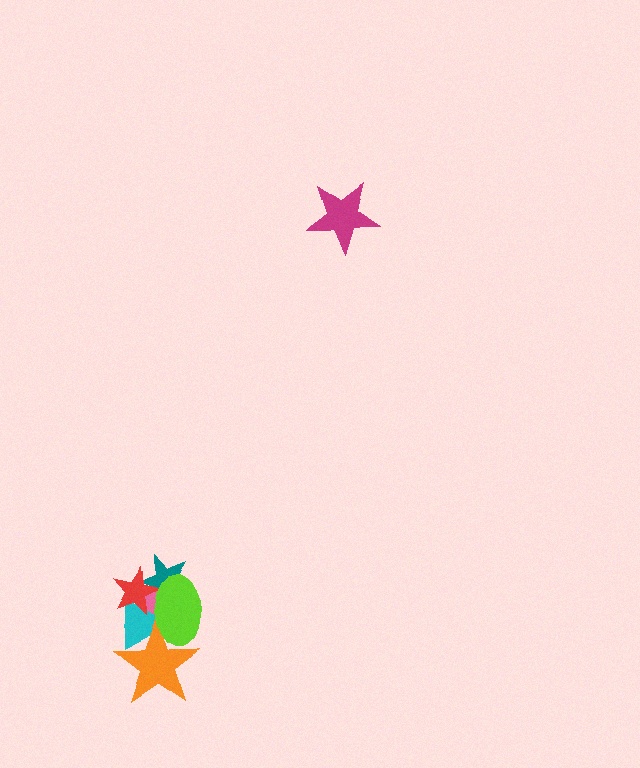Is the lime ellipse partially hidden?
No, no other shape covers it.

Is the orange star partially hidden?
Yes, it is partially covered by another shape.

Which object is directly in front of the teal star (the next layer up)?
The cyan triangle is directly in front of the teal star.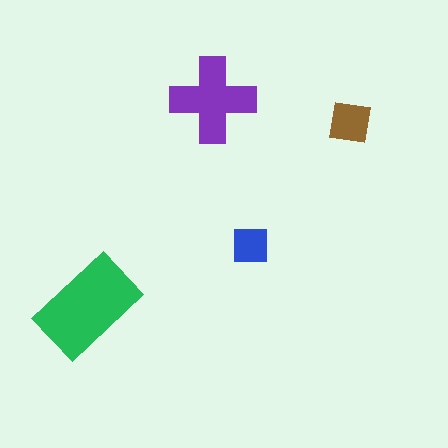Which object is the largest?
The green rectangle.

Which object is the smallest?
The blue square.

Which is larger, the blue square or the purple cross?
The purple cross.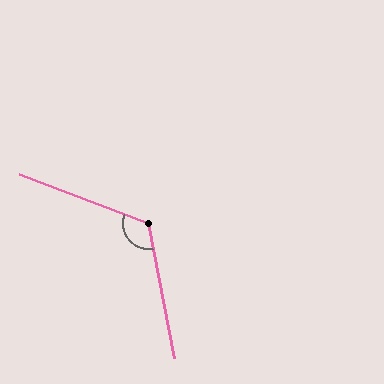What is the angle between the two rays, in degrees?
Approximately 121 degrees.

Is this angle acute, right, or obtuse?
It is obtuse.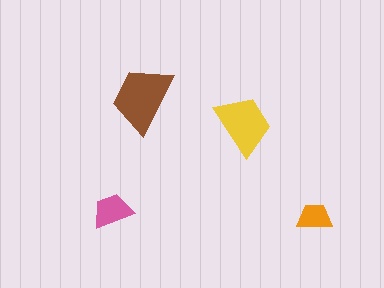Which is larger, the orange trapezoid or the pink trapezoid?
The pink one.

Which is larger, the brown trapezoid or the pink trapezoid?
The brown one.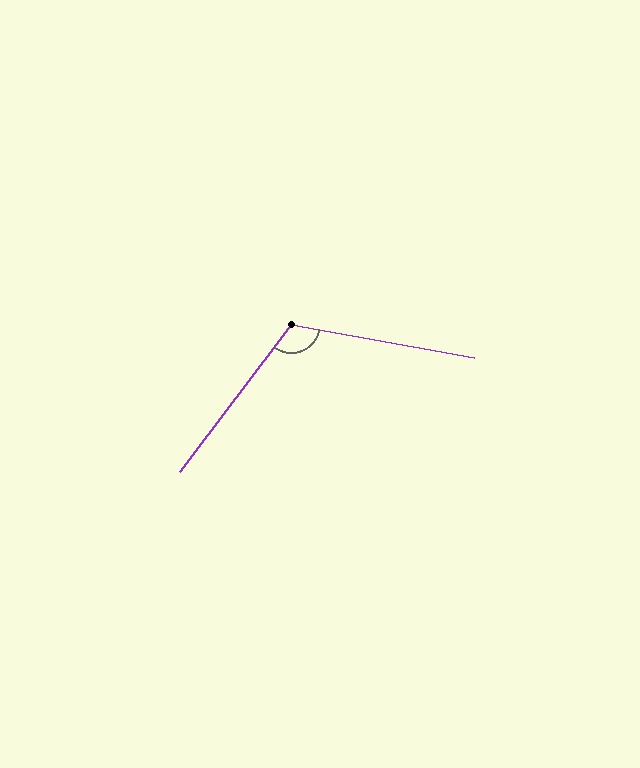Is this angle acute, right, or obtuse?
It is obtuse.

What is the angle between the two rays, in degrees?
Approximately 117 degrees.